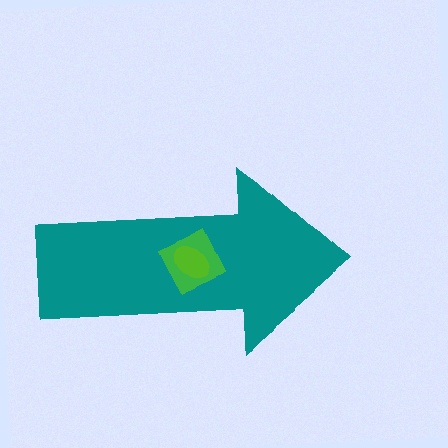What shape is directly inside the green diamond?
The lime ellipse.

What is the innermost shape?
The lime ellipse.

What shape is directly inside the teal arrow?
The green diamond.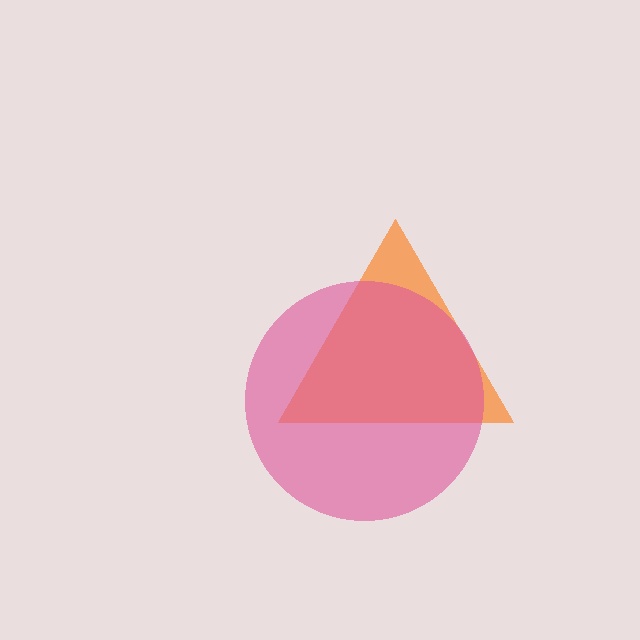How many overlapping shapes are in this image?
There are 2 overlapping shapes in the image.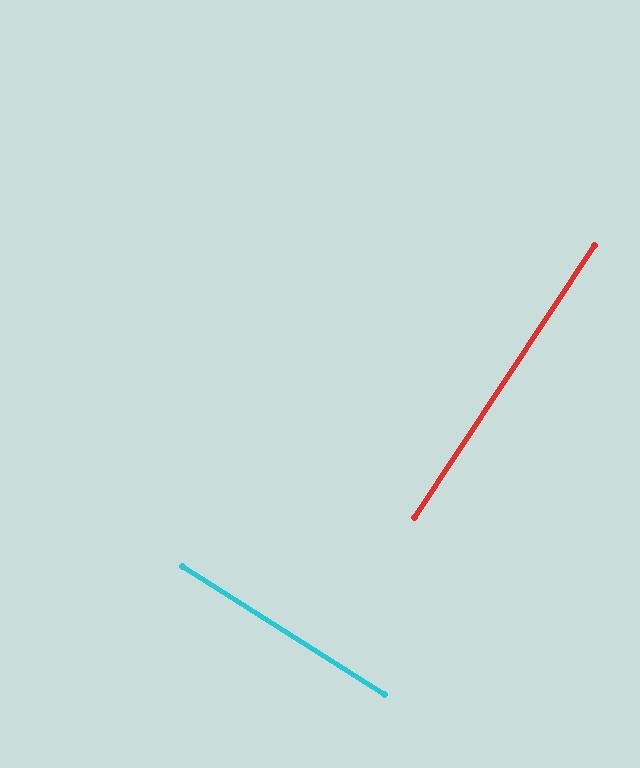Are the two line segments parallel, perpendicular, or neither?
Perpendicular — they meet at approximately 89°.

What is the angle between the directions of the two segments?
Approximately 89 degrees.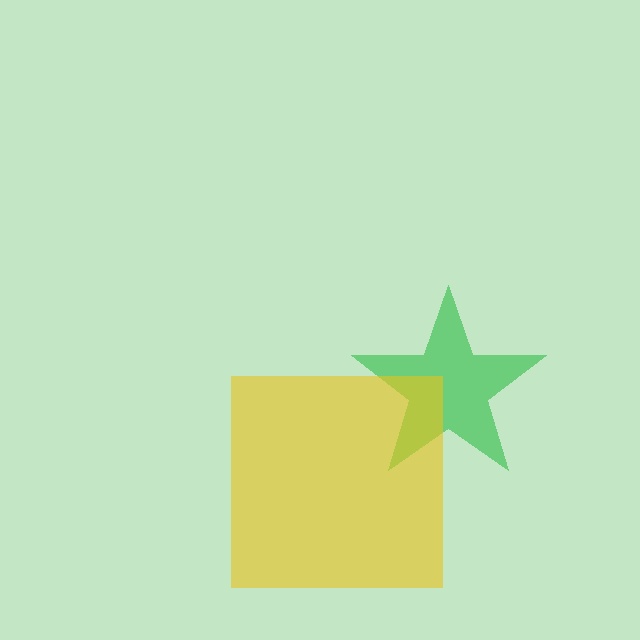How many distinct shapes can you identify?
There are 2 distinct shapes: a green star, a yellow square.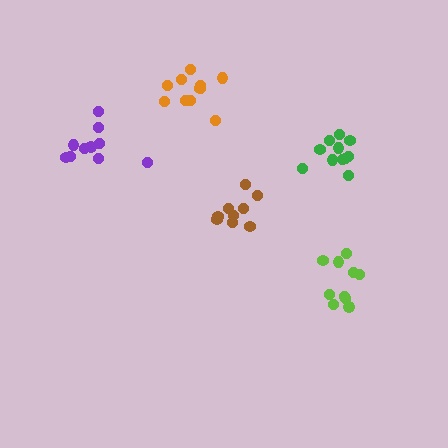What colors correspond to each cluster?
The clusters are colored: brown, purple, orange, green, lime.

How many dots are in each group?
Group 1: 9 dots, Group 2: 10 dots, Group 3: 11 dots, Group 4: 11 dots, Group 5: 10 dots (51 total).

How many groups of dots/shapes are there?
There are 5 groups.